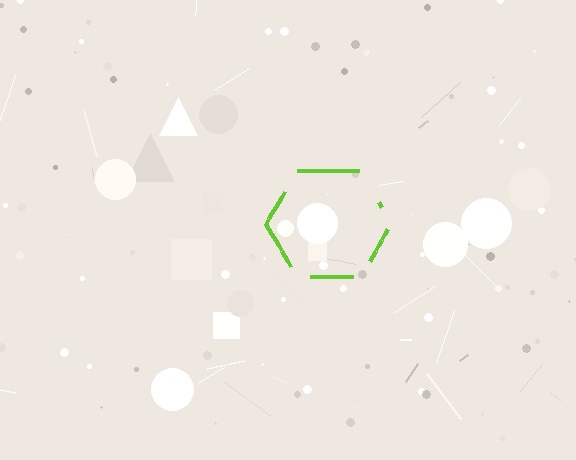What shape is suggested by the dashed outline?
The dashed outline suggests a hexagon.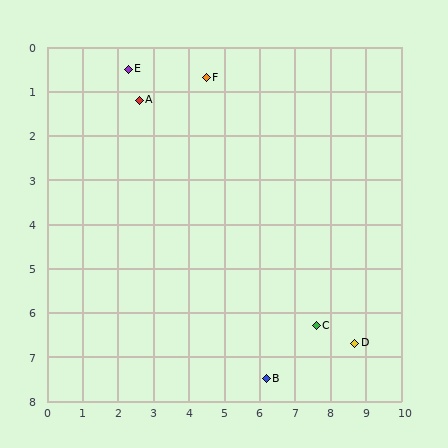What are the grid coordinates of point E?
Point E is at approximately (2.3, 0.5).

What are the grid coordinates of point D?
Point D is at approximately (8.7, 6.7).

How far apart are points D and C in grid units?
Points D and C are about 1.2 grid units apart.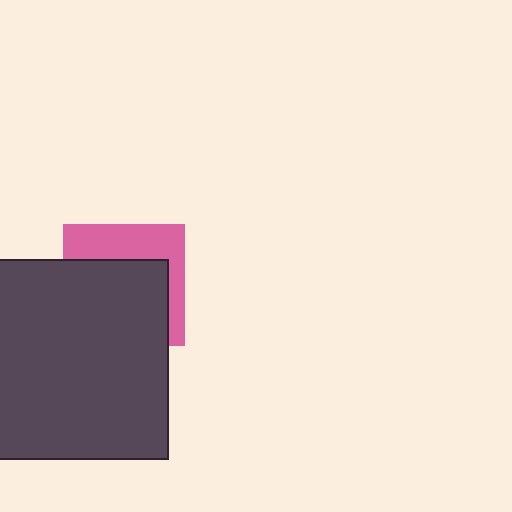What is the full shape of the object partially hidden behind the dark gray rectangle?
The partially hidden object is a pink square.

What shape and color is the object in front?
The object in front is a dark gray rectangle.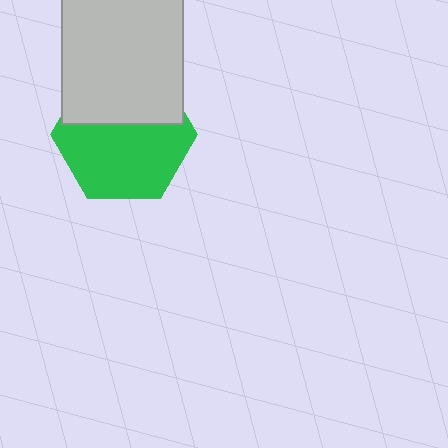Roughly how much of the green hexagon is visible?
About half of it is visible (roughly 60%).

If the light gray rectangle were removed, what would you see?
You would see the complete green hexagon.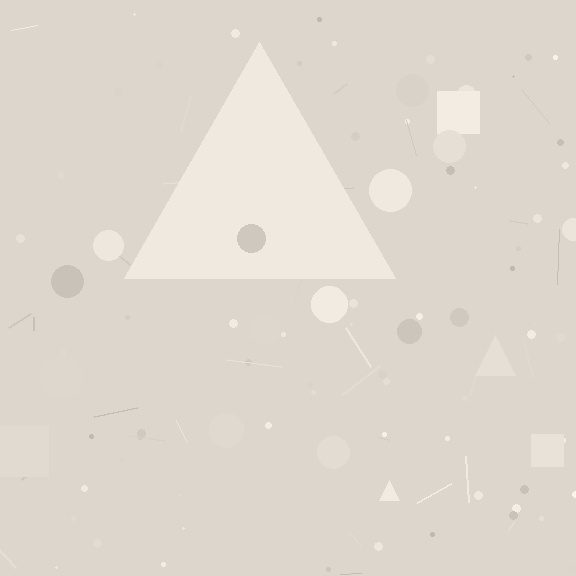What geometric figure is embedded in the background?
A triangle is embedded in the background.